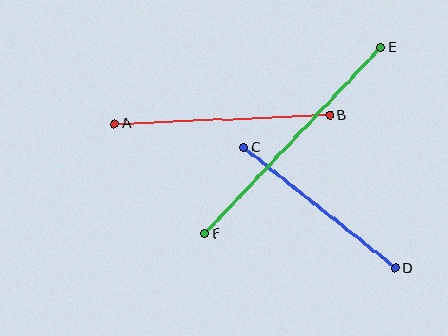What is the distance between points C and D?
The distance is approximately 194 pixels.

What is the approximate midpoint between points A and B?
The midpoint is at approximately (222, 119) pixels.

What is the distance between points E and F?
The distance is approximately 256 pixels.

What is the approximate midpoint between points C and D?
The midpoint is at approximately (320, 208) pixels.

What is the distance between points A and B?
The distance is approximately 215 pixels.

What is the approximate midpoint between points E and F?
The midpoint is at approximately (293, 141) pixels.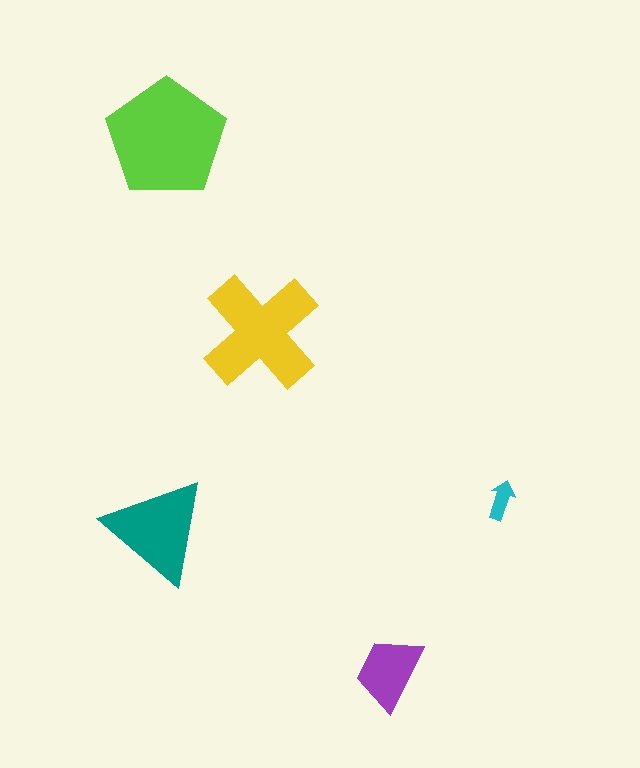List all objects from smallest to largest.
The cyan arrow, the purple trapezoid, the teal triangle, the yellow cross, the lime pentagon.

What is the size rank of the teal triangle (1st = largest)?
3rd.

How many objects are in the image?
There are 5 objects in the image.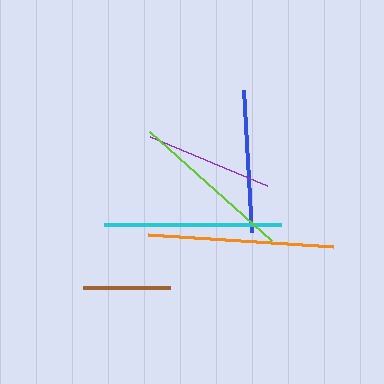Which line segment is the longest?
The orange line is the longest at approximately 186 pixels.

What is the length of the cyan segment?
The cyan segment is approximately 177 pixels long.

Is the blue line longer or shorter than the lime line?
The lime line is longer than the blue line.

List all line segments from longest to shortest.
From longest to shortest: orange, cyan, lime, blue, purple, brown.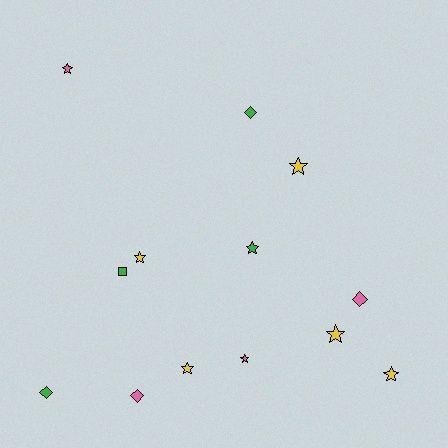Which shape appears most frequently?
Star, with 8 objects.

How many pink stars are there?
There are 2 pink stars.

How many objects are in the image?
There are 13 objects.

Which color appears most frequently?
Yellow, with 5 objects.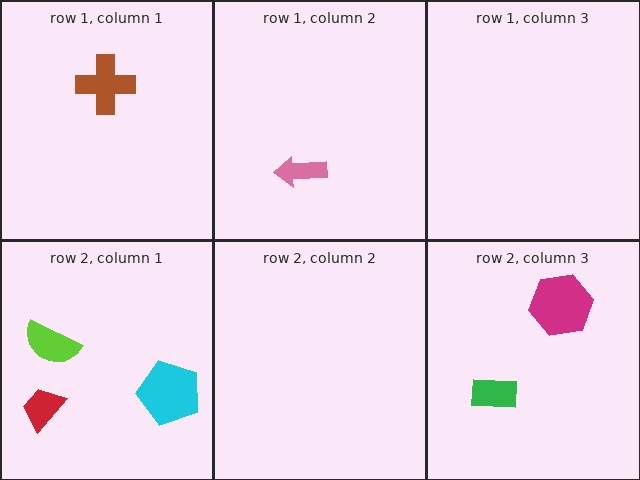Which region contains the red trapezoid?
The row 2, column 1 region.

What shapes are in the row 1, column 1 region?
The brown cross.